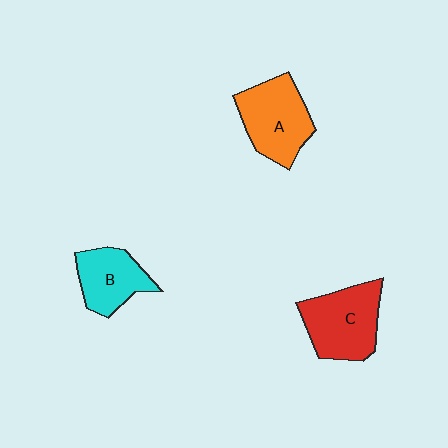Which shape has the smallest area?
Shape B (cyan).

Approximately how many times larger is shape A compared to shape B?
Approximately 1.3 times.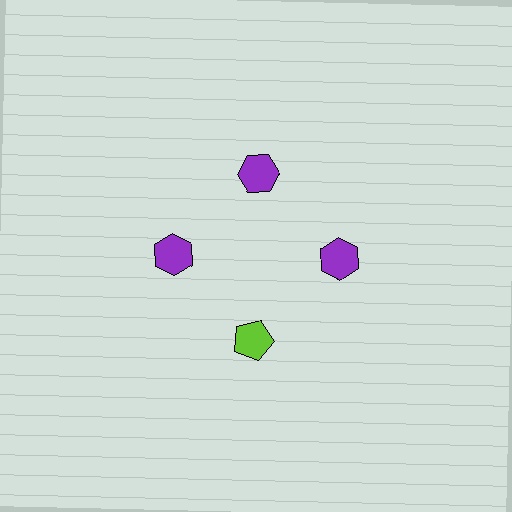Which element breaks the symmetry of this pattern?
The lime pentagon at roughly the 6 o'clock position breaks the symmetry. All other shapes are purple hexagons.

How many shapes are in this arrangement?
There are 4 shapes arranged in a ring pattern.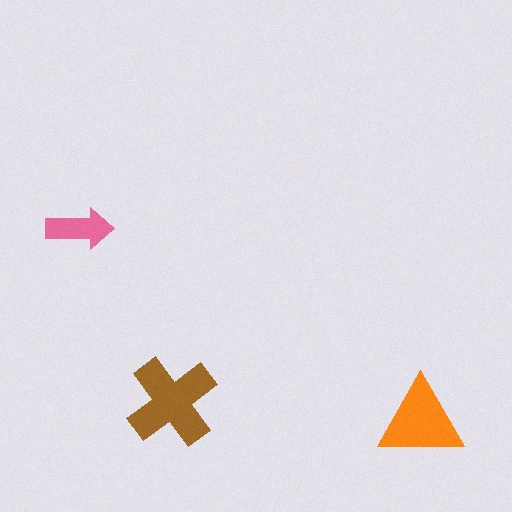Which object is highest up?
The pink arrow is topmost.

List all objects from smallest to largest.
The pink arrow, the orange triangle, the brown cross.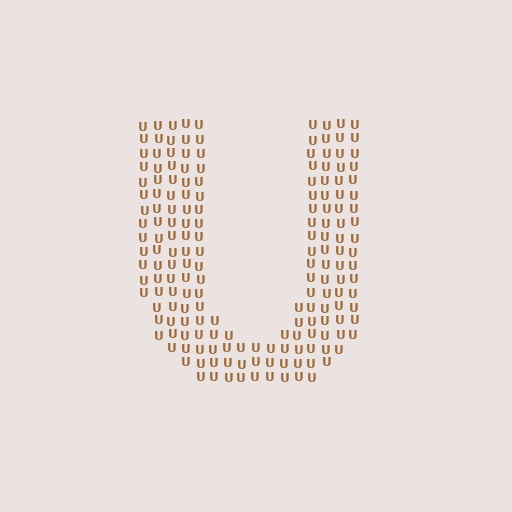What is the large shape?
The large shape is the letter U.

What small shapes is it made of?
It is made of small letter U's.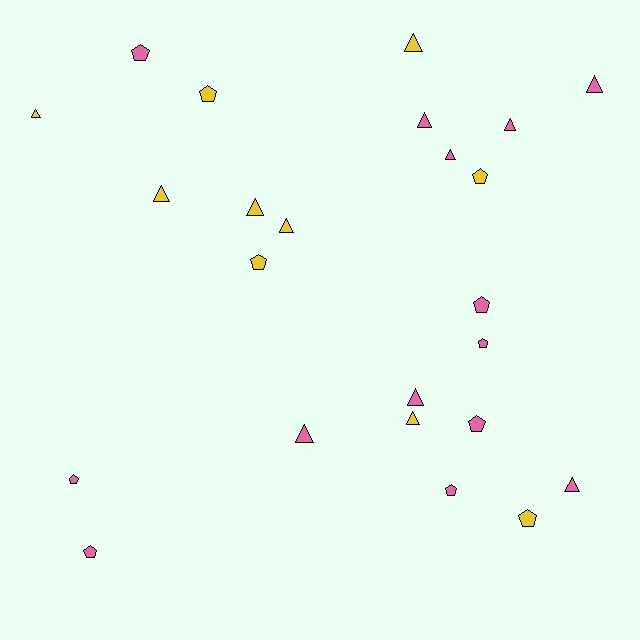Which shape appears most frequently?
Triangle, with 13 objects.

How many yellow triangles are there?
There are 6 yellow triangles.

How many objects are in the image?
There are 24 objects.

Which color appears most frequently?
Pink, with 14 objects.